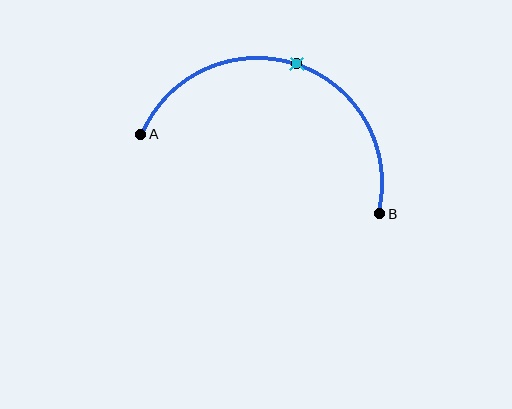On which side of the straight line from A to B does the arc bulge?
The arc bulges above the straight line connecting A and B.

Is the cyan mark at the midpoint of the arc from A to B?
Yes. The cyan mark lies on the arc at equal arc-length from both A and B — it is the arc midpoint.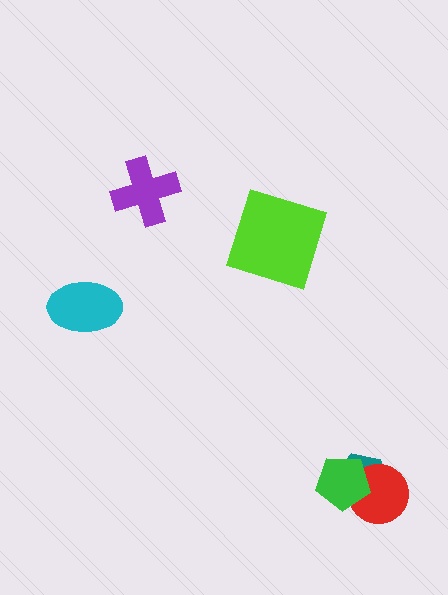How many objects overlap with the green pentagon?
2 objects overlap with the green pentagon.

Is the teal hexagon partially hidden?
Yes, it is partially covered by another shape.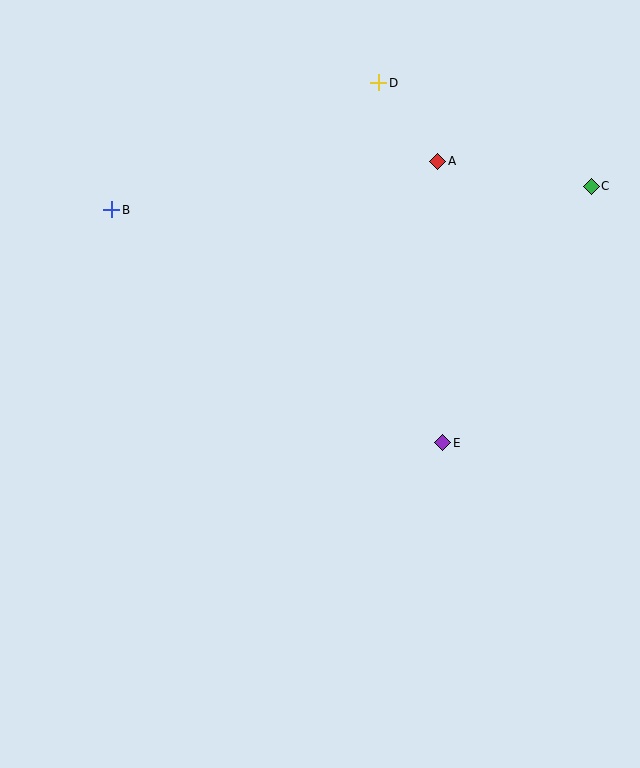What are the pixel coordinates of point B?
Point B is at (112, 210).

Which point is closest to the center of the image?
Point E at (443, 443) is closest to the center.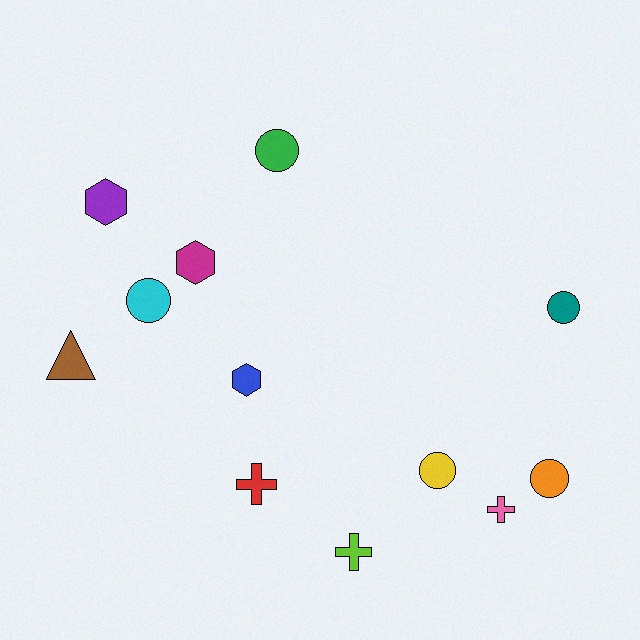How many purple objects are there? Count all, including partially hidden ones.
There is 1 purple object.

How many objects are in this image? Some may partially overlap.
There are 12 objects.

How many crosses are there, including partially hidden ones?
There are 3 crosses.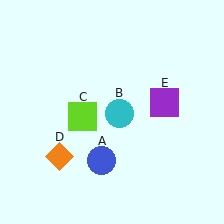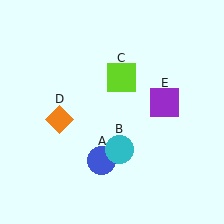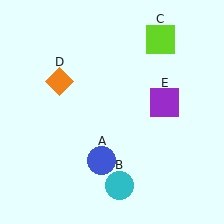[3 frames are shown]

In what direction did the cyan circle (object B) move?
The cyan circle (object B) moved down.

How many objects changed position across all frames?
3 objects changed position: cyan circle (object B), lime square (object C), orange diamond (object D).